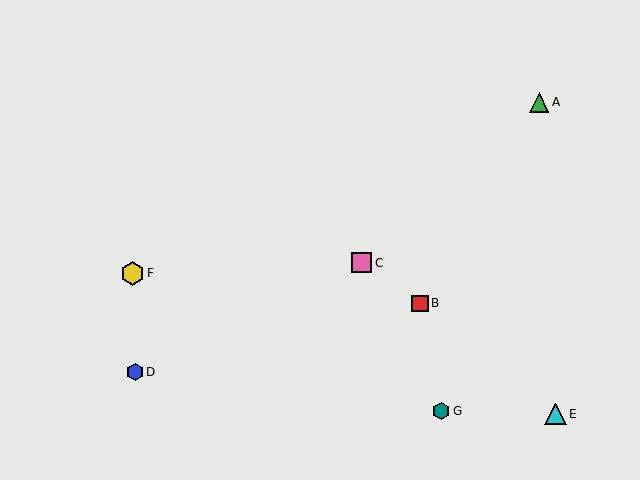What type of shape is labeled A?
Shape A is a green triangle.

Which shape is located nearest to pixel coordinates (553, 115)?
The green triangle (labeled A) at (539, 102) is nearest to that location.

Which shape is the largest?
The yellow hexagon (labeled F) is the largest.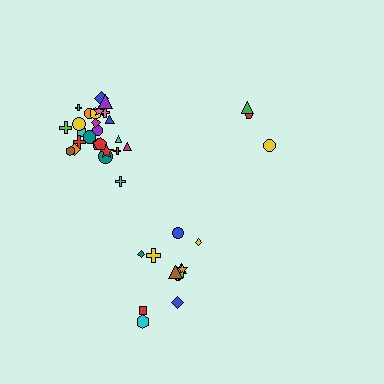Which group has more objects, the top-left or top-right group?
The top-left group.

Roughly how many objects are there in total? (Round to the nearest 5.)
Roughly 40 objects in total.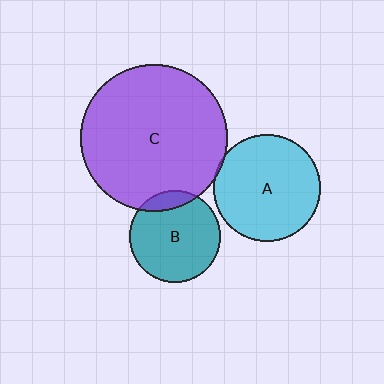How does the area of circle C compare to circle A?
Approximately 1.9 times.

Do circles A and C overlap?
Yes.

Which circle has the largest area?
Circle C (purple).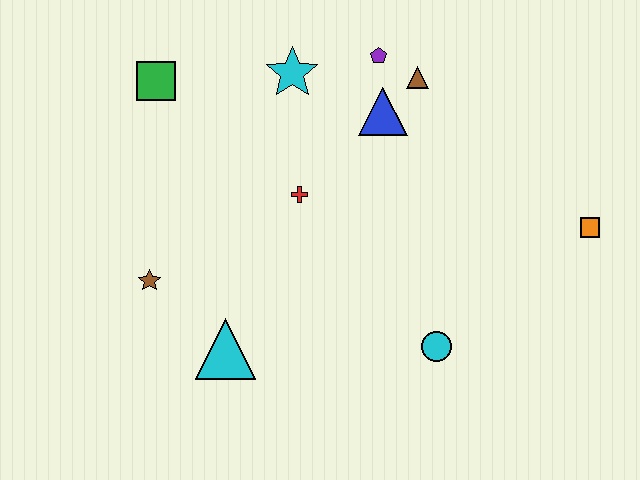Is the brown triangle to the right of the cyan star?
Yes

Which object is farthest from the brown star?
The orange square is farthest from the brown star.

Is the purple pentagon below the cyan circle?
No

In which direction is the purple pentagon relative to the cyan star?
The purple pentagon is to the right of the cyan star.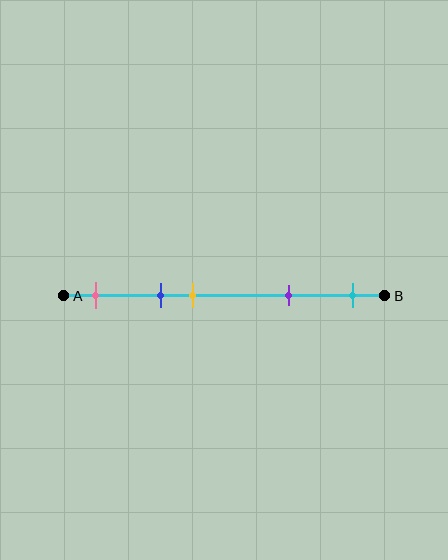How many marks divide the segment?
There are 5 marks dividing the segment.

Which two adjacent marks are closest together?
The blue and yellow marks are the closest adjacent pair.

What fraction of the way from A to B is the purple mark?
The purple mark is approximately 70% (0.7) of the way from A to B.